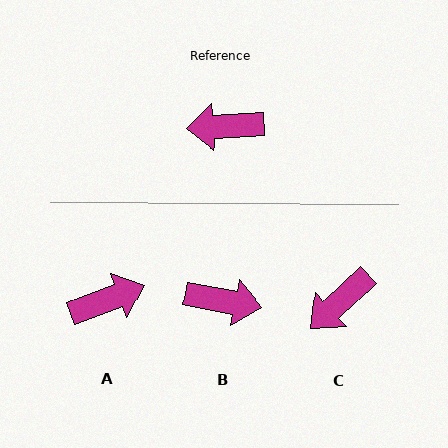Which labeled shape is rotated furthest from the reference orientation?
B, about 166 degrees away.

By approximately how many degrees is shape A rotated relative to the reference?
Approximately 163 degrees clockwise.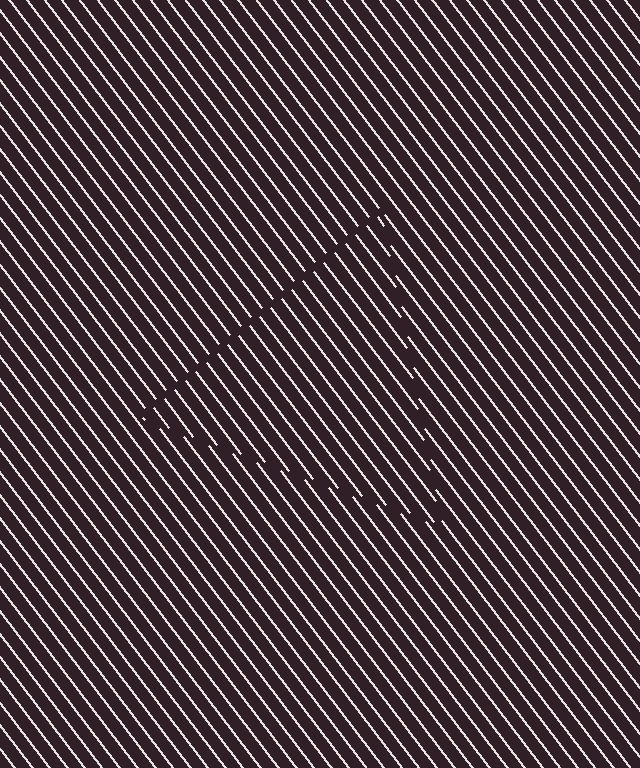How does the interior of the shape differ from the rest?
The interior of the shape contains the same grating, shifted by half a period — the contour is defined by the phase discontinuity where line-ends from the inner and outer gratings abut.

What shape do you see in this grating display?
An illusory triangle. The interior of the shape contains the same grating, shifted by half a period — the contour is defined by the phase discontinuity where line-ends from the inner and outer gratings abut.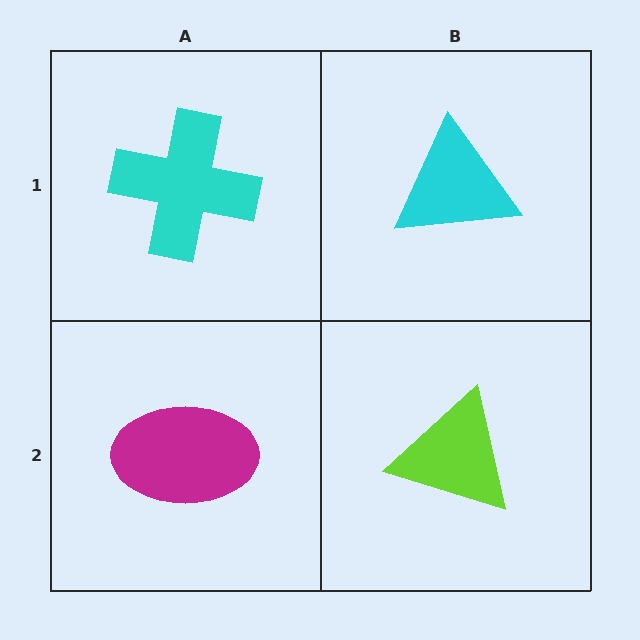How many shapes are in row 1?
2 shapes.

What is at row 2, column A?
A magenta ellipse.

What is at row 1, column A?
A cyan cross.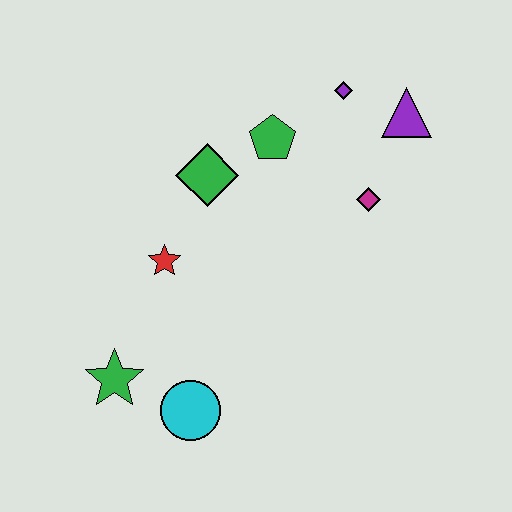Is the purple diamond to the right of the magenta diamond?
No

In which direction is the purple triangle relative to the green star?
The purple triangle is to the right of the green star.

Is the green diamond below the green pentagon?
Yes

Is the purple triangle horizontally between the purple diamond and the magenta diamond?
No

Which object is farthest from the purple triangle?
The green star is farthest from the purple triangle.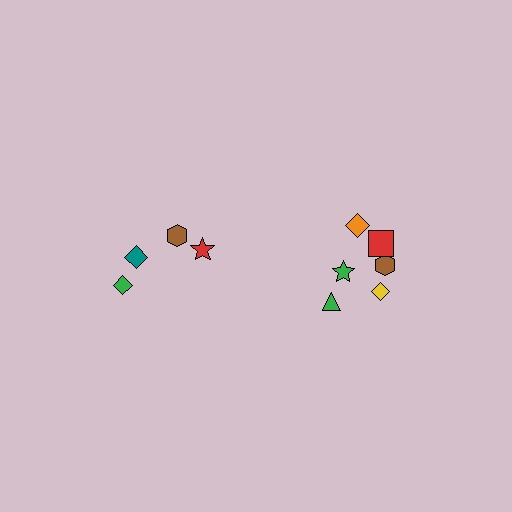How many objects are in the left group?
There are 4 objects.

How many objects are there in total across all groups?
There are 10 objects.